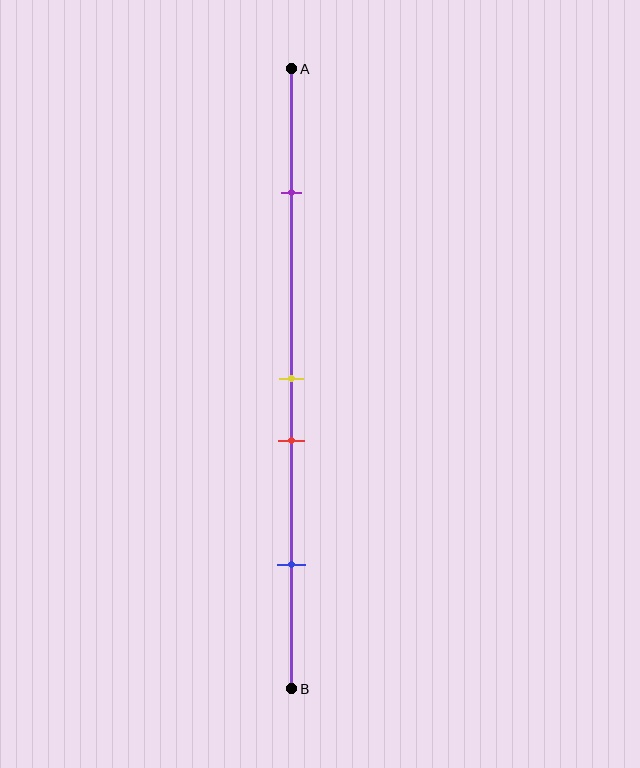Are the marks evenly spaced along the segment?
No, the marks are not evenly spaced.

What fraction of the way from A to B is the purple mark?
The purple mark is approximately 20% (0.2) of the way from A to B.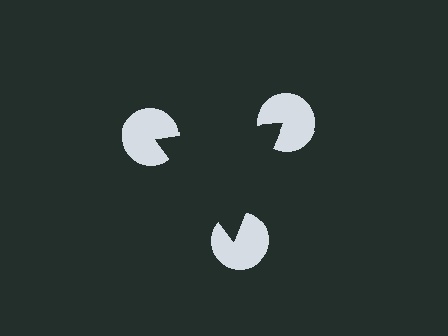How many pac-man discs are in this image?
There are 3 — one at each vertex of the illusory triangle.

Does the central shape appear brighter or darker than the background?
It typically appears slightly darker than the background, even though no actual brightness change is drawn.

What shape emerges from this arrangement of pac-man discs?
An illusory triangle — its edges are inferred from the aligned wedge cuts in the pac-man discs, not physically drawn.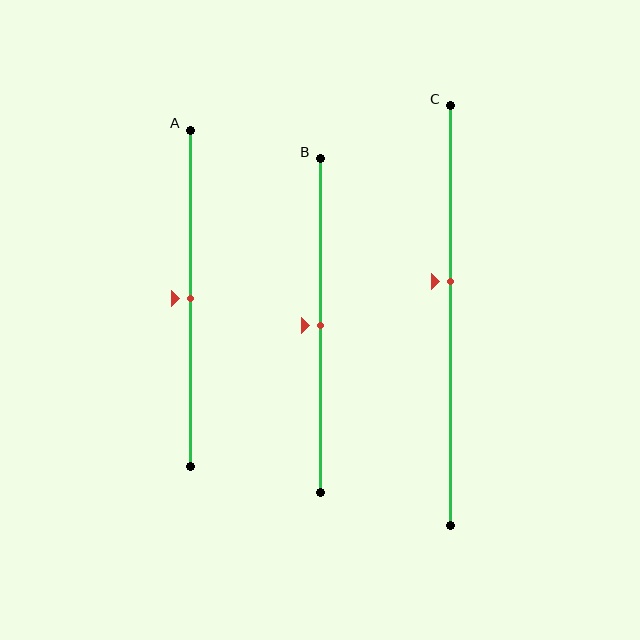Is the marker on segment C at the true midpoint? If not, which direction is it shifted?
No, the marker on segment C is shifted upward by about 8% of the segment length.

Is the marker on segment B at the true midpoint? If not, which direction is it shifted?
Yes, the marker on segment B is at the true midpoint.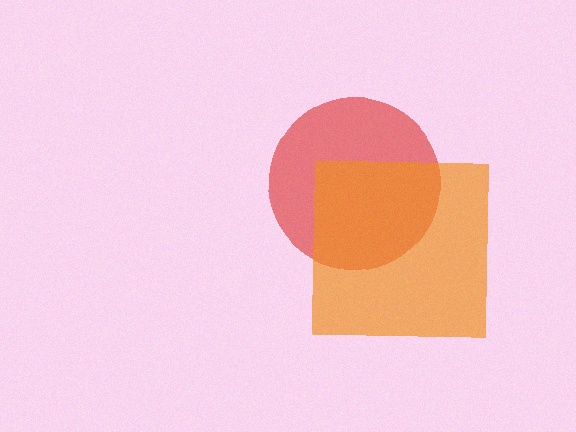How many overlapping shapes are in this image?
There are 2 overlapping shapes in the image.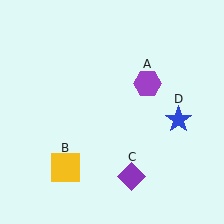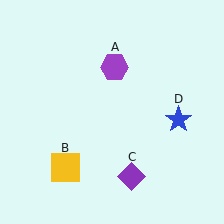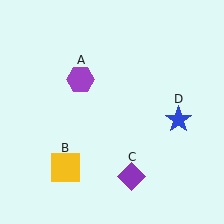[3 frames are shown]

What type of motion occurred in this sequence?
The purple hexagon (object A) rotated counterclockwise around the center of the scene.